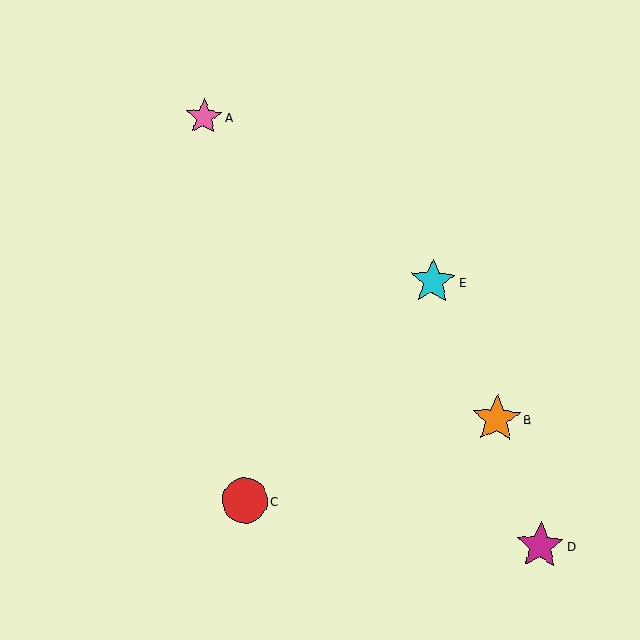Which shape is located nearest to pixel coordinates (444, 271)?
The cyan star (labeled E) at (433, 281) is nearest to that location.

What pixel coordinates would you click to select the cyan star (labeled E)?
Click at (433, 281) to select the cyan star E.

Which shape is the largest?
The orange star (labeled B) is the largest.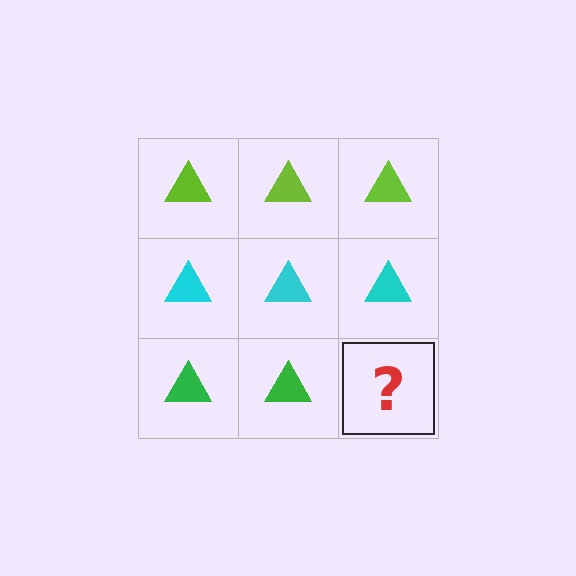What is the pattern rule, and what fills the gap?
The rule is that each row has a consistent color. The gap should be filled with a green triangle.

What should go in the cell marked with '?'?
The missing cell should contain a green triangle.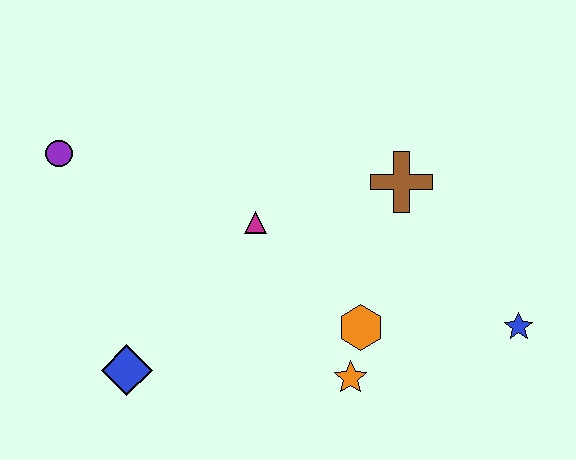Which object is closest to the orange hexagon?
The orange star is closest to the orange hexagon.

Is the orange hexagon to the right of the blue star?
No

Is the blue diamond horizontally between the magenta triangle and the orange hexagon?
No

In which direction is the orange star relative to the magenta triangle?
The orange star is below the magenta triangle.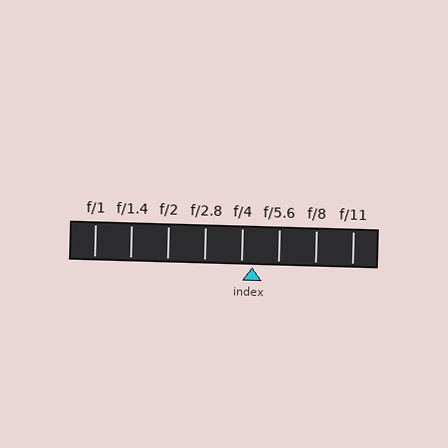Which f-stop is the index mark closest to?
The index mark is closest to f/4.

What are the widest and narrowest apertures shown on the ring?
The widest aperture shown is f/1 and the narrowest is f/11.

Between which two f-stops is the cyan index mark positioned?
The index mark is between f/4 and f/5.6.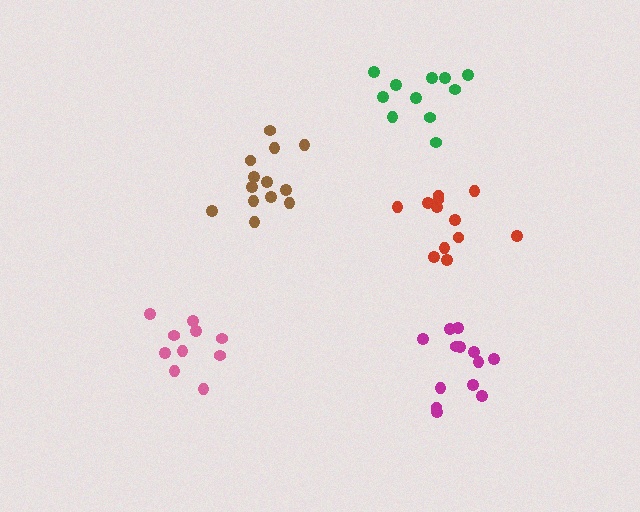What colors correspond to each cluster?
The clusters are colored: red, pink, green, brown, magenta.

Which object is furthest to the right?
The magenta cluster is rightmost.